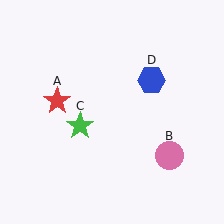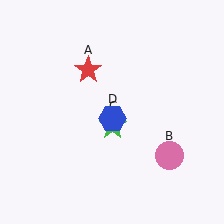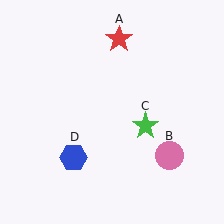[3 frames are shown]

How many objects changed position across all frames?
3 objects changed position: red star (object A), green star (object C), blue hexagon (object D).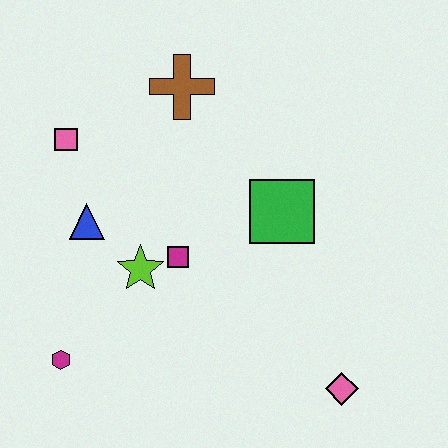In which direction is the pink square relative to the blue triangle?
The pink square is above the blue triangle.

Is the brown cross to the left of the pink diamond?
Yes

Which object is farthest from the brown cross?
The pink diamond is farthest from the brown cross.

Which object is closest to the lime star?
The magenta square is closest to the lime star.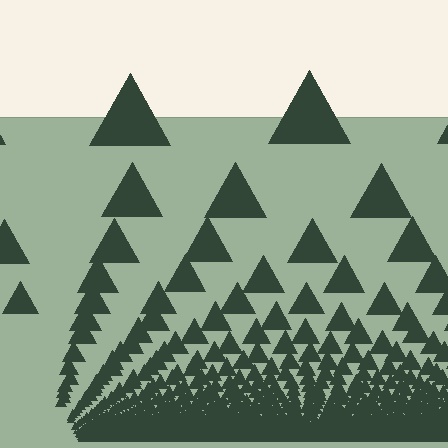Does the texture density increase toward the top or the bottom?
Density increases toward the bottom.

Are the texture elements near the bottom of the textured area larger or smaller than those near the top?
Smaller. The gradient is inverted — elements near the bottom are smaller and denser.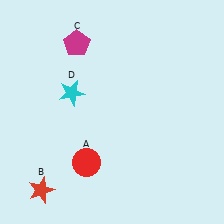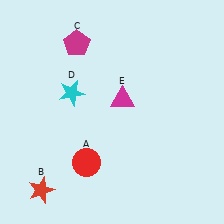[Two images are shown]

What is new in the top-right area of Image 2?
A magenta triangle (E) was added in the top-right area of Image 2.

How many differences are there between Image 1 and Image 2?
There is 1 difference between the two images.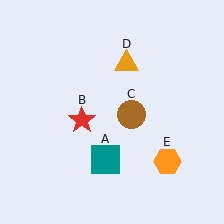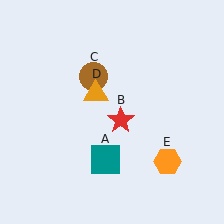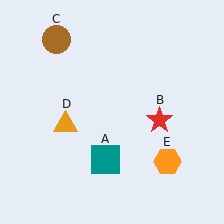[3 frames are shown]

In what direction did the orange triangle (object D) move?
The orange triangle (object D) moved down and to the left.